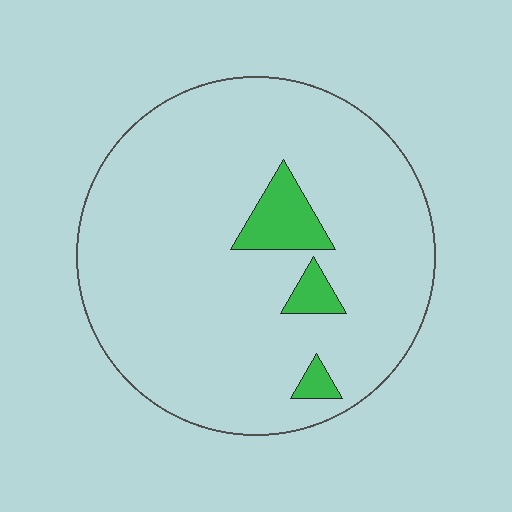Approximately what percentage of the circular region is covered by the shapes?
Approximately 10%.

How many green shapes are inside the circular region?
3.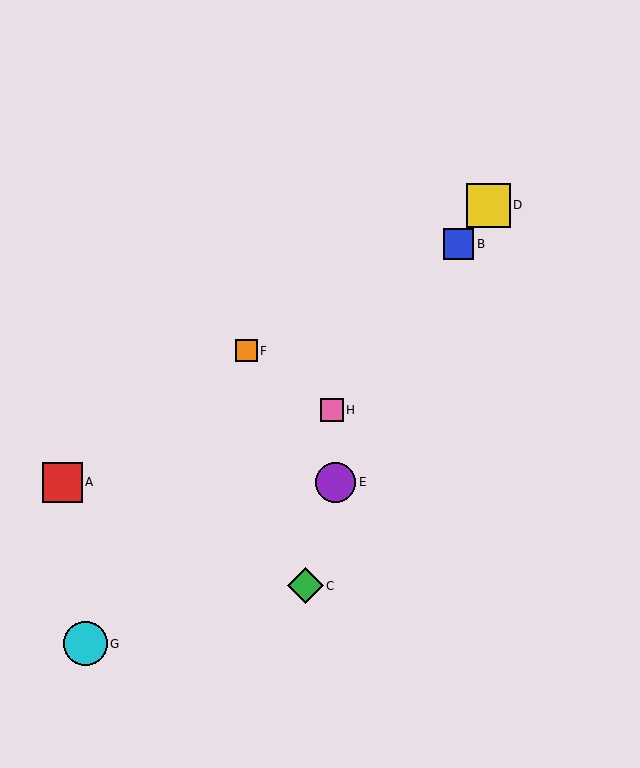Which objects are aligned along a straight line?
Objects B, D, H are aligned along a straight line.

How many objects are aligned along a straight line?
3 objects (B, D, H) are aligned along a straight line.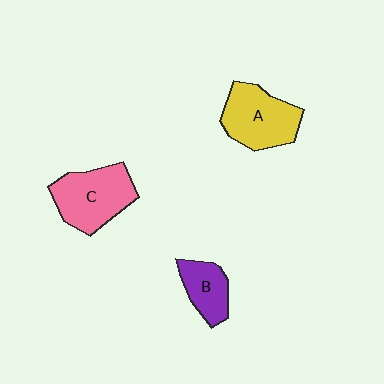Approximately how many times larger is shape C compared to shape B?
Approximately 1.7 times.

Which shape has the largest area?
Shape C (pink).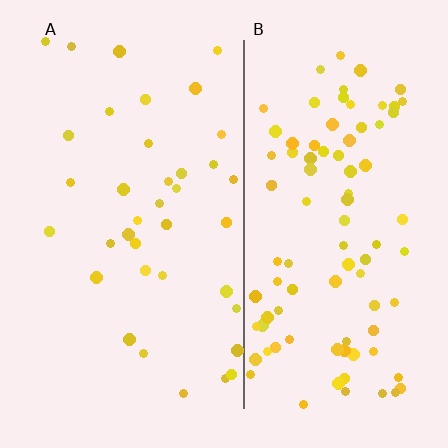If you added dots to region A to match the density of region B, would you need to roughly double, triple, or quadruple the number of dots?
Approximately double.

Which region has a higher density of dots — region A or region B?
B (the right).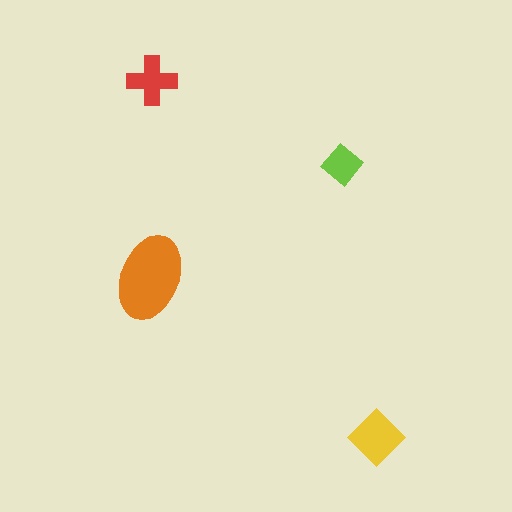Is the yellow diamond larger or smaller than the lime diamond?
Larger.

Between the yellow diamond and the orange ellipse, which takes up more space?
The orange ellipse.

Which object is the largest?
The orange ellipse.